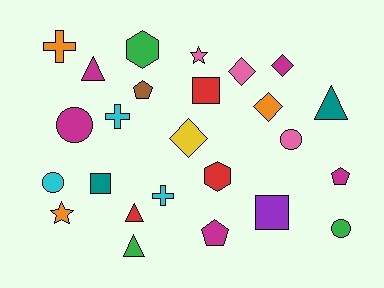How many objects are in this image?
There are 25 objects.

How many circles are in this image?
There are 4 circles.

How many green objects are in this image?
There are 3 green objects.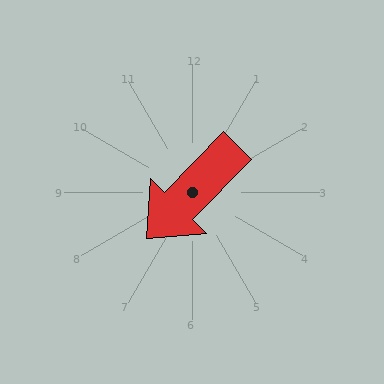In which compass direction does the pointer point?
Southwest.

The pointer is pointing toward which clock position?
Roughly 7 o'clock.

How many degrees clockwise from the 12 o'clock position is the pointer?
Approximately 224 degrees.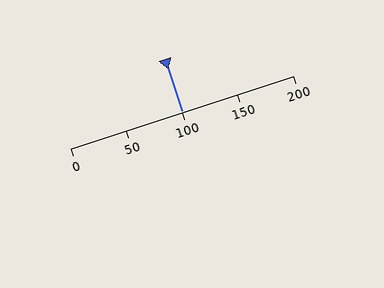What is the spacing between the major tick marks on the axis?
The major ticks are spaced 50 apart.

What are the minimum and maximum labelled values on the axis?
The axis runs from 0 to 200.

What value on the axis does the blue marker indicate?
The marker indicates approximately 100.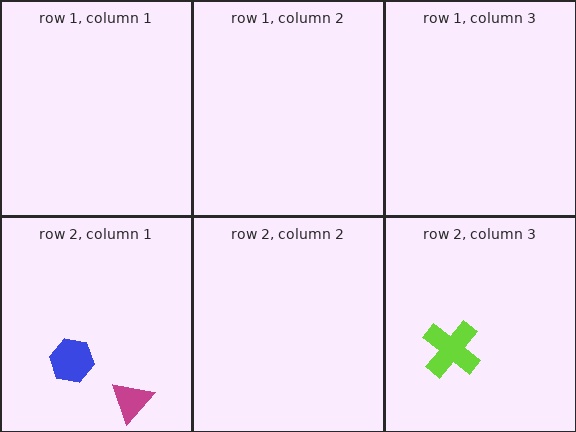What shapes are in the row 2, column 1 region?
The blue hexagon, the magenta triangle.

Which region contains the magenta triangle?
The row 2, column 1 region.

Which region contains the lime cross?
The row 2, column 3 region.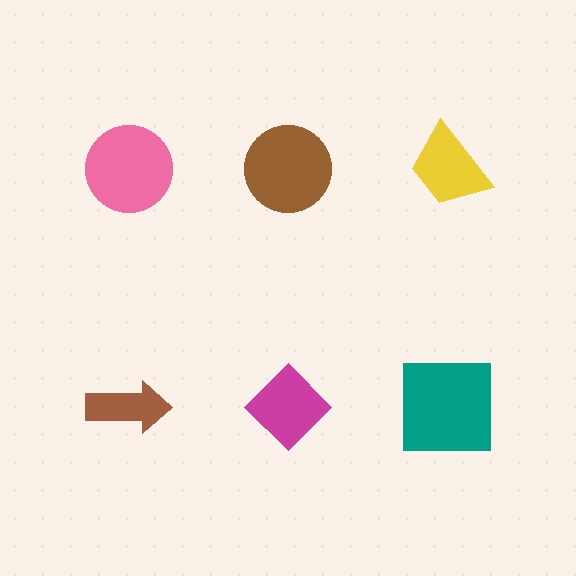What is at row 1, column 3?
A yellow trapezoid.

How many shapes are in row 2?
3 shapes.